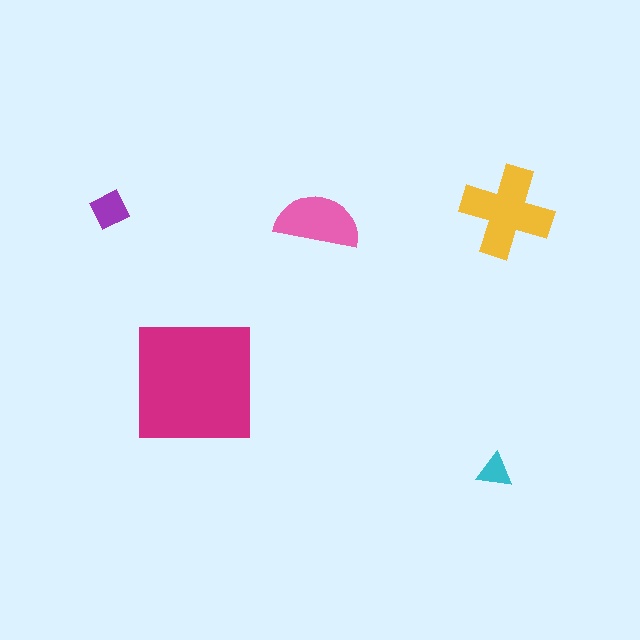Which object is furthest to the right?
The yellow cross is rightmost.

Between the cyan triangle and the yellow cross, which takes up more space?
The yellow cross.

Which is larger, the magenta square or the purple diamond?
The magenta square.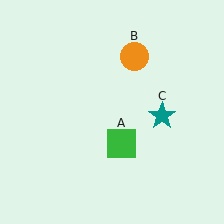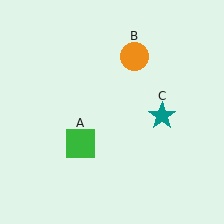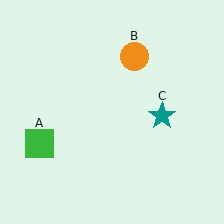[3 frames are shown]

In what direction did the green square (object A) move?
The green square (object A) moved left.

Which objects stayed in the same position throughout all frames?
Orange circle (object B) and teal star (object C) remained stationary.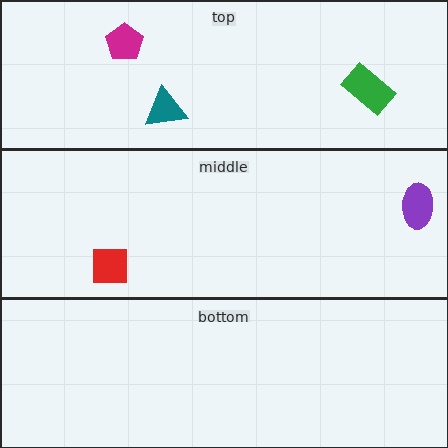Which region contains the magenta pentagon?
The top region.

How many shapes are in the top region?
3.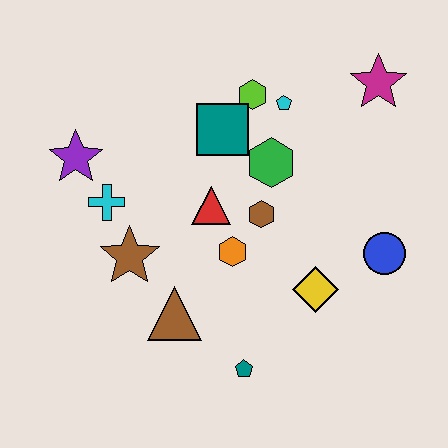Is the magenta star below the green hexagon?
No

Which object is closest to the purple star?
The cyan cross is closest to the purple star.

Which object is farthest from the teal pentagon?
The magenta star is farthest from the teal pentagon.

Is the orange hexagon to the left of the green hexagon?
Yes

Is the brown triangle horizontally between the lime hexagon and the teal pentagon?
No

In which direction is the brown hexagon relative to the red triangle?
The brown hexagon is to the right of the red triangle.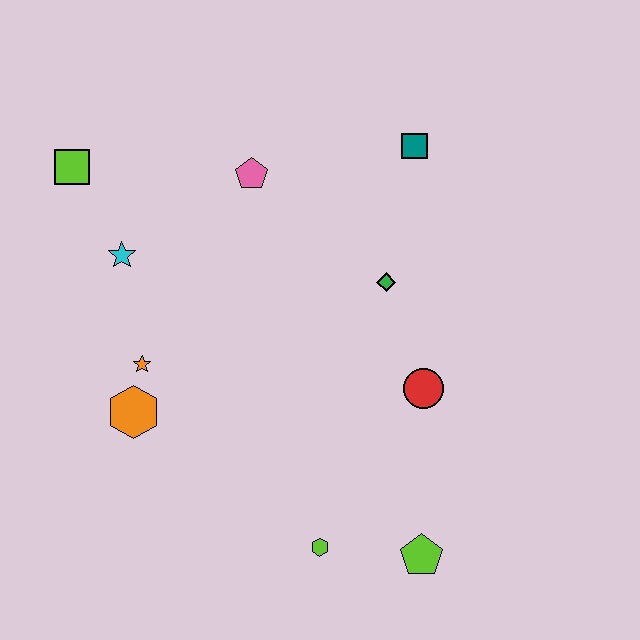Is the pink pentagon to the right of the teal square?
No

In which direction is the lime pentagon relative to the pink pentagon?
The lime pentagon is below the pink pentagon.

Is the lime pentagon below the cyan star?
Yes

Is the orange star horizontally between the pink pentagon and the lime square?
Yes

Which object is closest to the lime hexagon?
The lime pentagon is closest to the lime hexagon.